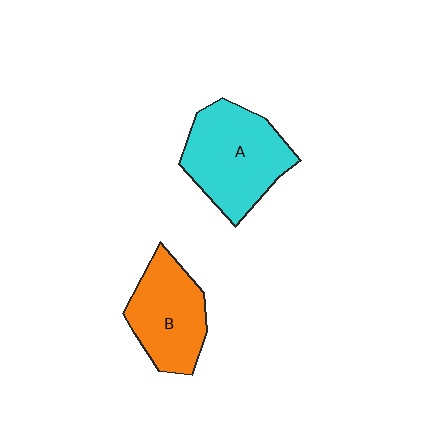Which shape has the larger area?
Shape A (cyan).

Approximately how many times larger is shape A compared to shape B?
Approximately 1.3 times.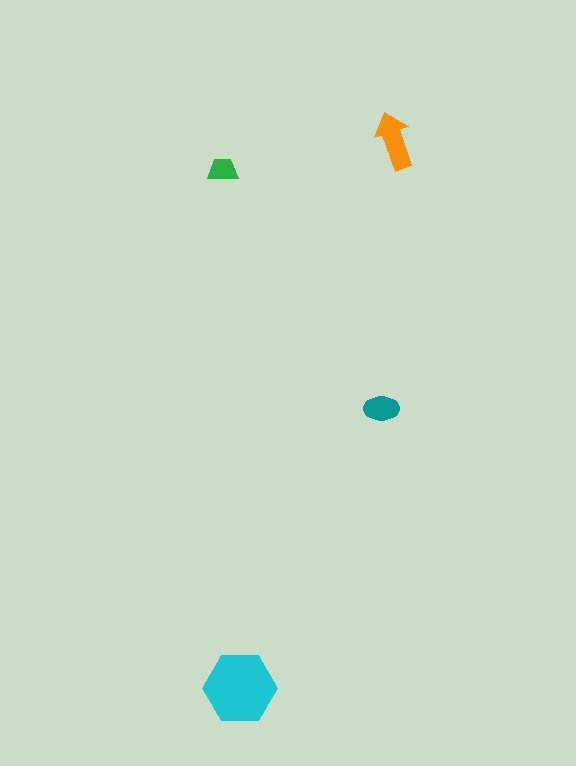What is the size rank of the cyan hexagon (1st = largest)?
1st.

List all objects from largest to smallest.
The cyan hexagon, the orange arrow, the teal ellipse, the green trapezoid.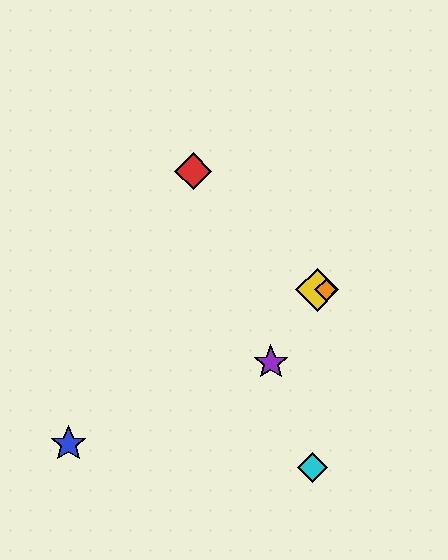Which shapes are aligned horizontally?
The green diamond, the yellow diamond, the orange diamond are aligned horizontally.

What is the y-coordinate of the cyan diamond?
The cyan diamond is at y≈467.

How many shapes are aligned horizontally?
3 shapes (the green diamond, the yellow diamond, the orange diamond) are aligned horizontally.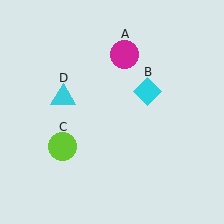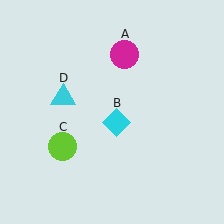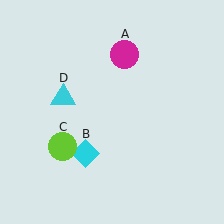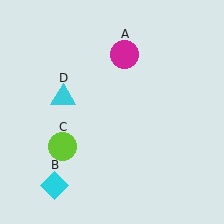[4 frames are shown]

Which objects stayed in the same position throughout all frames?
Magenta circle (object A) and lime circle (object C) and cyan triangle (object D) remained stationary.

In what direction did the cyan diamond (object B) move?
The cyan diamond (object B) moved down and to the left.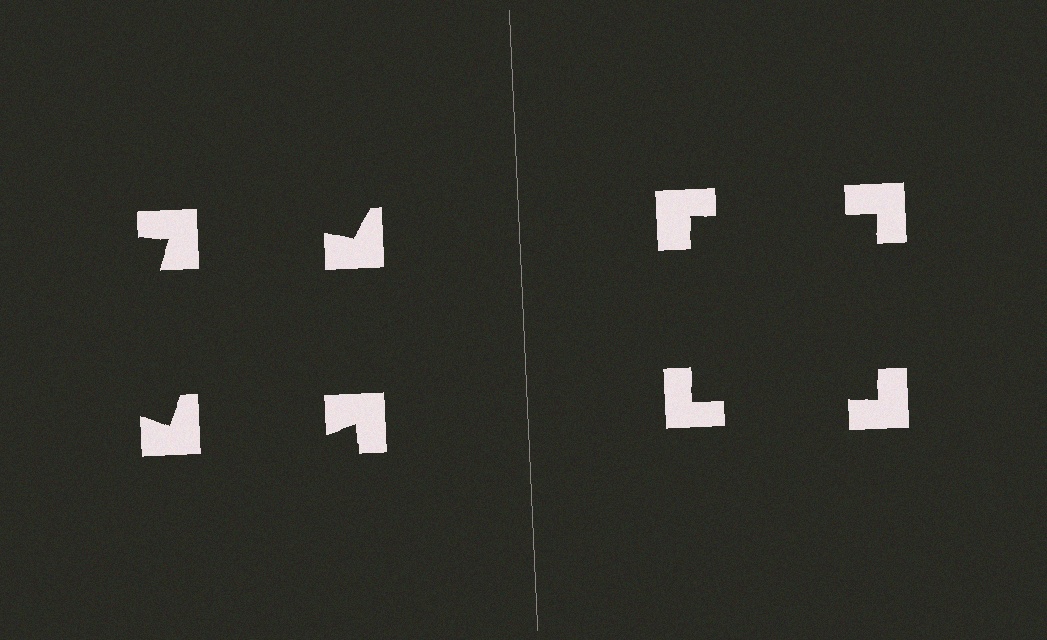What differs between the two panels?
The notched squares are positioned identically on both sides; only the wedge orientations differ. On the right they align to a square; on the left they are misaligned.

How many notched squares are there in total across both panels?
8 — 4 on each side.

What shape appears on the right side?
An illusory square.